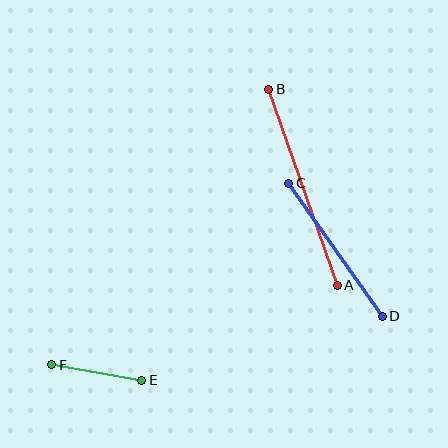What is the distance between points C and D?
The distance is approximately 162 pixels.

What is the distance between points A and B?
The distance is approximately 208 pixels.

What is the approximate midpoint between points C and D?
The midpoint is at approximately (336, 250) pixels.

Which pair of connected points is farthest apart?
Points A and B are farthest apart.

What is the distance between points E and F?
The distance is approximately 91 pixels.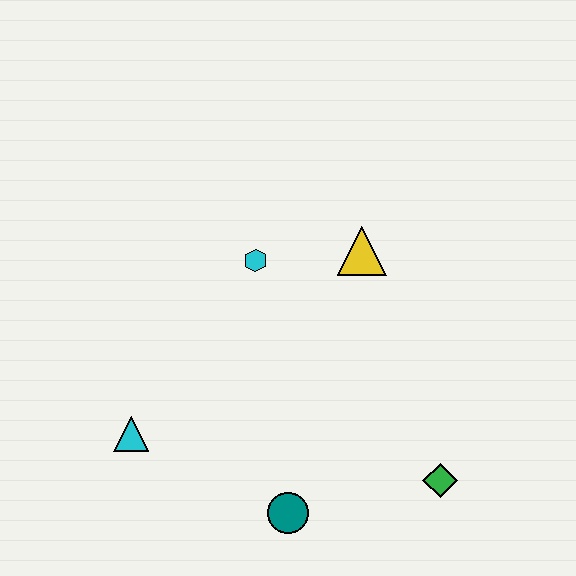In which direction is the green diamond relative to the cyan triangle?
The green diamond is to the right of the cyan triangle.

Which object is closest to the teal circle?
The green diamond is closest to the teal circle.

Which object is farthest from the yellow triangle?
The cyan triangle is farthest from the yellow triangle.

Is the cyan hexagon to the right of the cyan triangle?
Yes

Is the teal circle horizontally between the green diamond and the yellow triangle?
No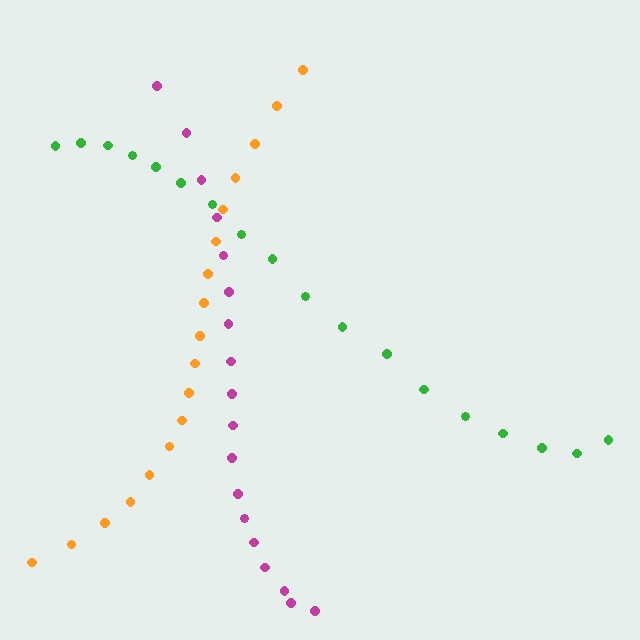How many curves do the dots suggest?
There are 3 distinct paths.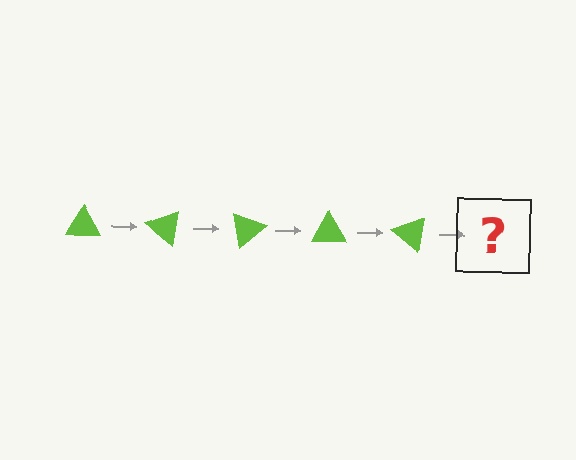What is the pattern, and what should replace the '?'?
The pattern is that the triangle rotates 40 degrees each step. The '?' should be a lime triangle rotated 200 degrees.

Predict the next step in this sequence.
The next step is a lime triangle rotated 200 degrees.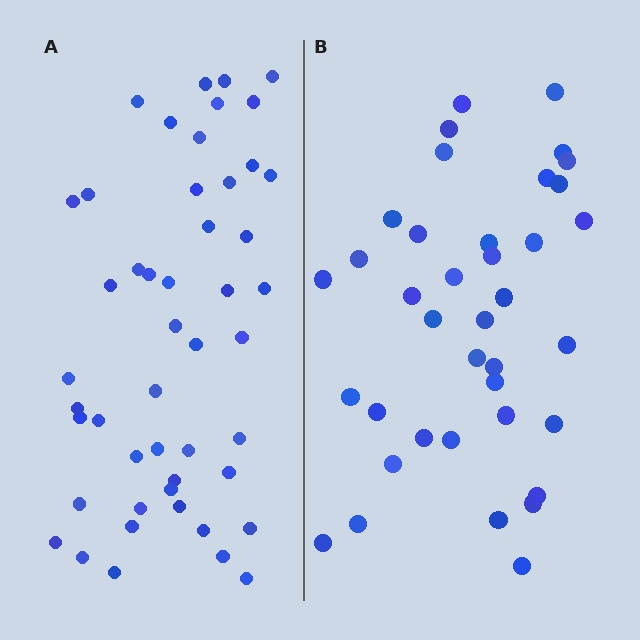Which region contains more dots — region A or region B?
Region A (the left region) has more dots.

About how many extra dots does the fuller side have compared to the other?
Region A has roughly 10 or so more dots than region B.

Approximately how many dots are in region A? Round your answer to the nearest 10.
About 50 dots. (The exact count is 48, which rounds to 50.)